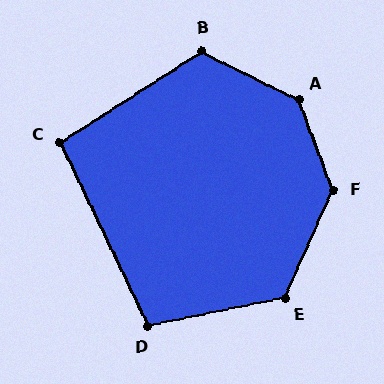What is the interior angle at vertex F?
Approximately 135 degrees (obtuse).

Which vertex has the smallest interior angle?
C, at approximately 97 degrees.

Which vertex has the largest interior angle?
A, at approximately 137 degrees.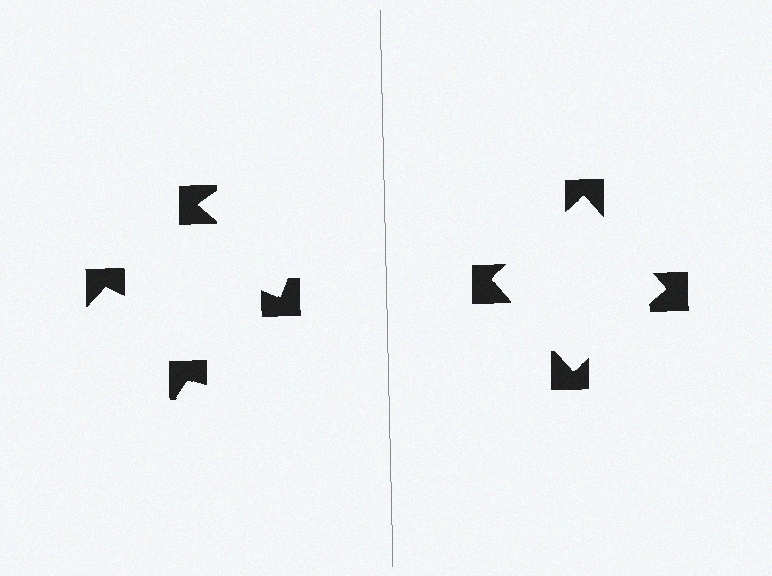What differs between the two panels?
The notched squares are positioned identically on both sides; only the wedge orientations differ. On the right they align to a square; on the left they are misaligned.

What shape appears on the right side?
An illusory square.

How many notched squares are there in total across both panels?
8 — 4 on each side.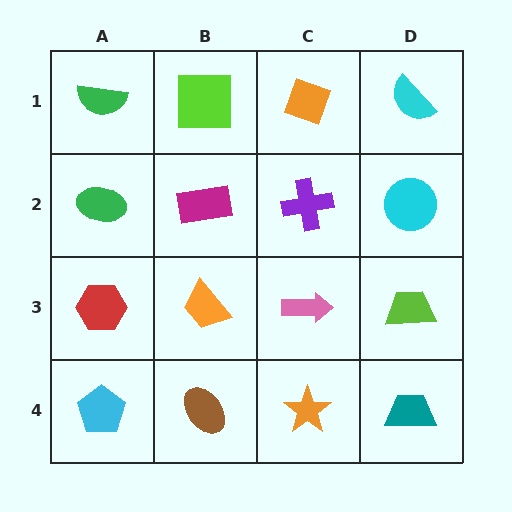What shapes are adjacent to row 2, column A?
A green semicircle (row 1, column A), a red hexagon (row 3, column A), a magenta rectangle (row 2, column B).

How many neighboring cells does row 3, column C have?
4.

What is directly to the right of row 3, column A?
An orange trapezoid.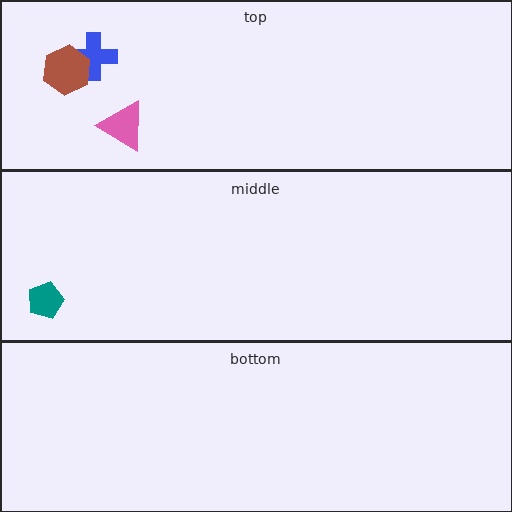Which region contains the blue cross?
The top region.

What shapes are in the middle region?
The teal pentagon.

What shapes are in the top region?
The blue cross, the pink triangle, the brown hexagon.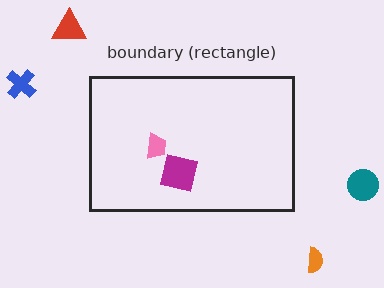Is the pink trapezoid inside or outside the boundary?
Inside.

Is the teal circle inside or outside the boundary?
Outside.